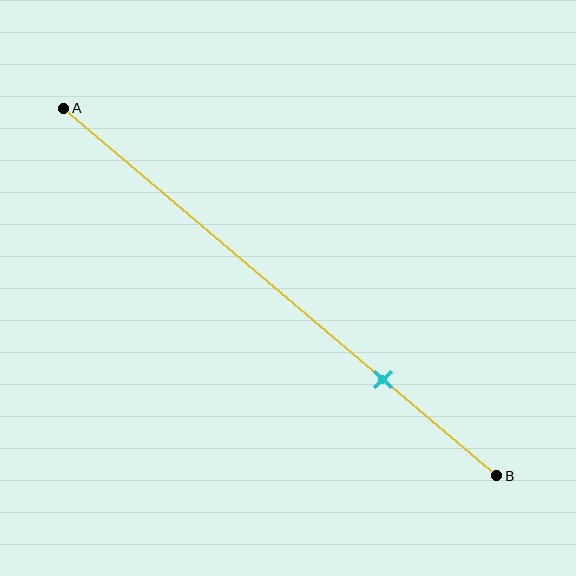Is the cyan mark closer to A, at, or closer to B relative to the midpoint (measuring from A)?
The cyan mark is closer to point B than the midpoint of segment AB.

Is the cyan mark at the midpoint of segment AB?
No, the mark is at about 75% from A, not at the 50% midpoint.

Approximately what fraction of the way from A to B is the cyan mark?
The cyan mark is approximately 75% of the way from A to B.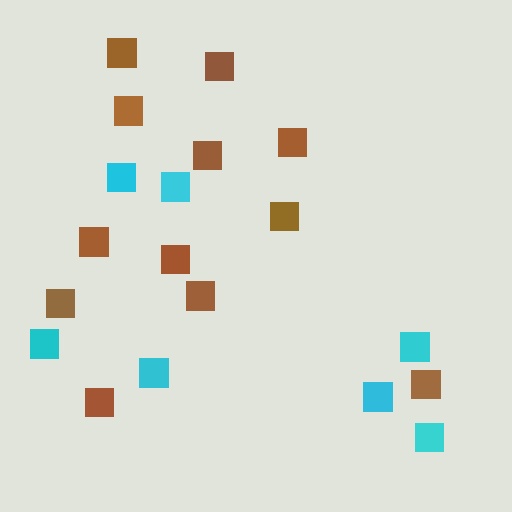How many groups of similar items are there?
There are 2 groups: one group of brown squares (12) and one group of cyan squares (7).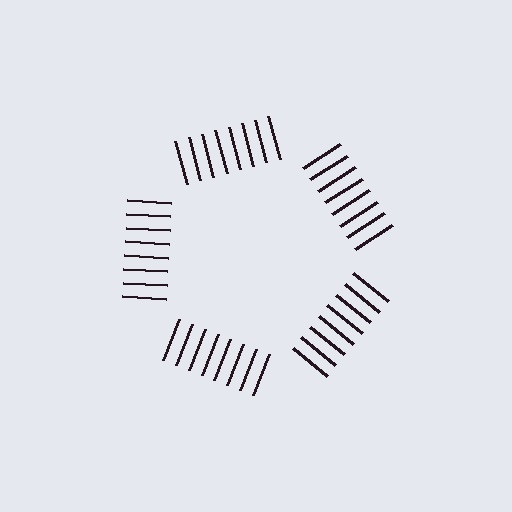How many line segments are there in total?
40 — 8 along each of the 5 edges.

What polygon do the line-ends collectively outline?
An illusory pentagon — the line segments terminate on its edges but no continuous stroke is drawn.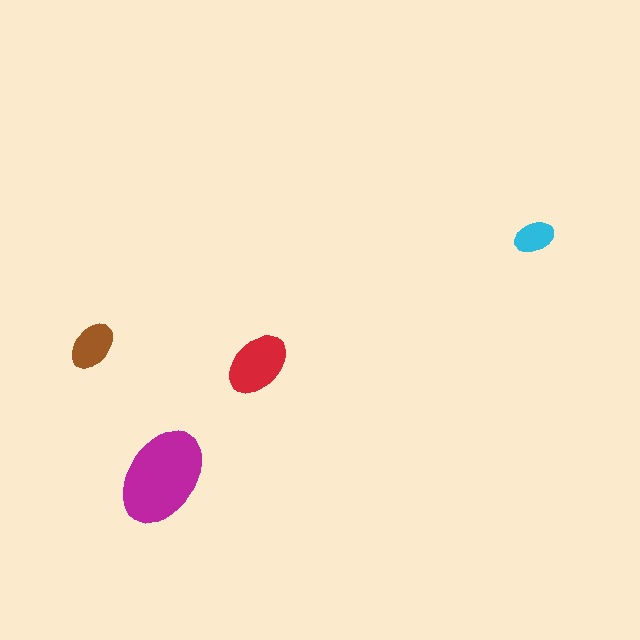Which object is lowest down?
The magenta ellipse is bottommost.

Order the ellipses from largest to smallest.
the magenta one, the red one, the brown one, the cyan one.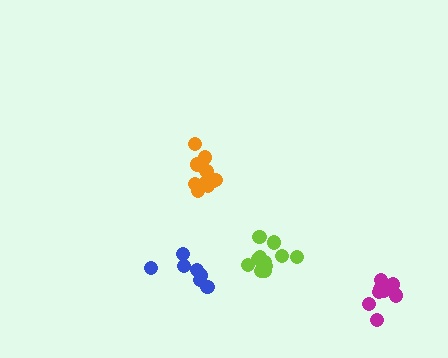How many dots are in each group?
Group 1: 9 dots, Group 2: 7 dots, Group 3: 12 dots, Group 4: 11 dots (39 total).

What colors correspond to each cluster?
The clusters are colored: magenta, blue, orange, lime.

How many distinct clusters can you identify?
There are 4 distinct clusters.